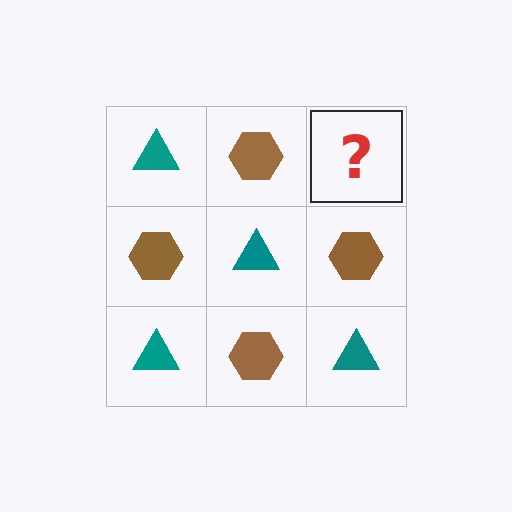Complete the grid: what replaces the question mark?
The question mark should be replaced with a teal triangle.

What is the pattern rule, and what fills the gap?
The rule is that it alternates teal triangle and brown hexagon in a checkerboard pattern. The gap should be filled with a teal triangle.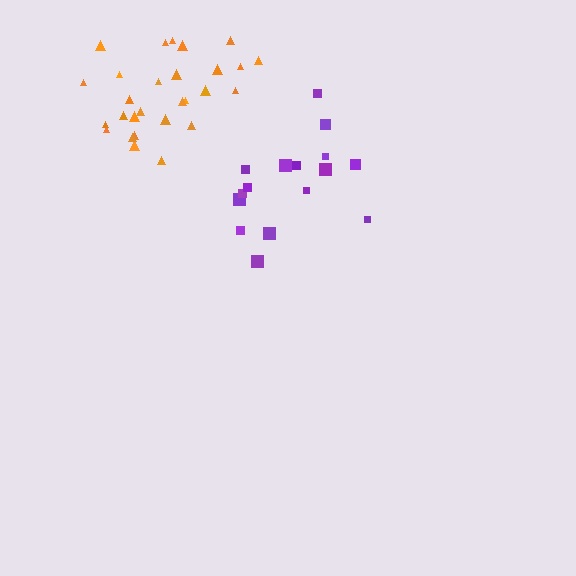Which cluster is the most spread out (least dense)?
Purple.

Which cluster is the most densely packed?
Orange.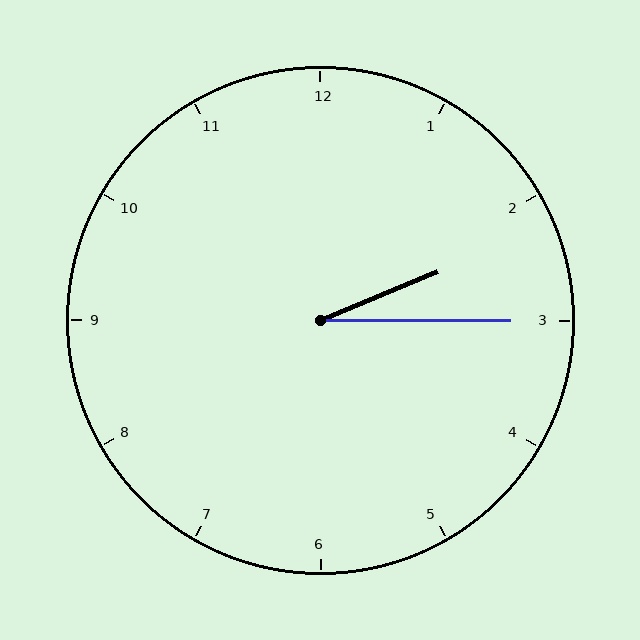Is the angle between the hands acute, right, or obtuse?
It is acute.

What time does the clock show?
2:15.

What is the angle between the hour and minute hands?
Approximately 22 degrees.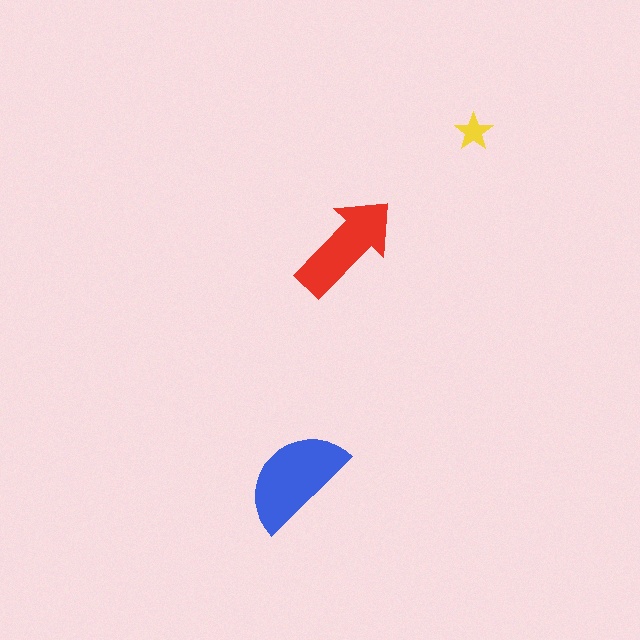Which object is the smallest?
The yellow star.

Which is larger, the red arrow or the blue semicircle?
The blue semicircle.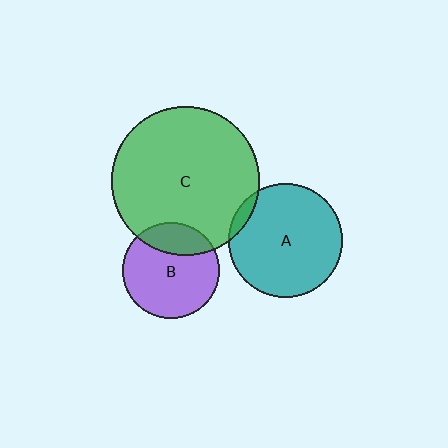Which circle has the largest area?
Circle C (green).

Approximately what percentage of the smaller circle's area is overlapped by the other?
Approximately 5%.